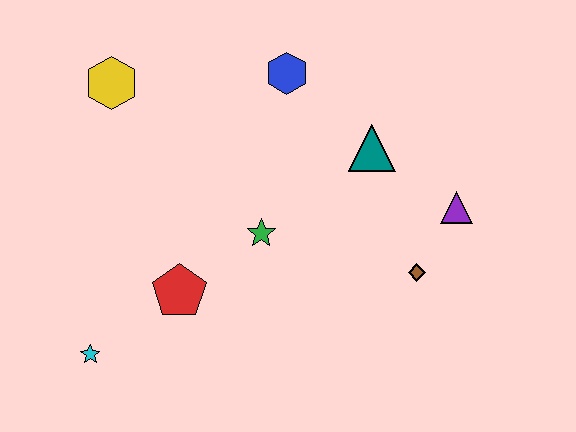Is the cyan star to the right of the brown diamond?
No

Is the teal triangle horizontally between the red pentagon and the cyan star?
No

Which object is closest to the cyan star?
The red pentagon is closest to the cyan star.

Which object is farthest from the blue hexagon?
The cyan star is farthest from the blue hexagon.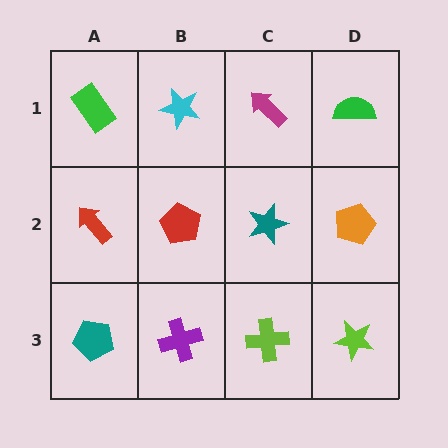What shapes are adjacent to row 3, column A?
A red arrow (row 2, column A), a purple cross (row 3, column B).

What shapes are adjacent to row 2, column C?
A magenta arrow (row 1, column C), a lime cross (row 3, column C), a red pentagon (row 2, column B), an orange pentagon (row 2, column D).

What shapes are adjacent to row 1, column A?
A red arrow (row 2, column A), a cyan star (row 1, column B).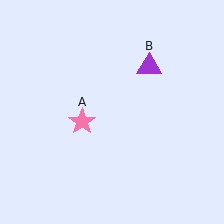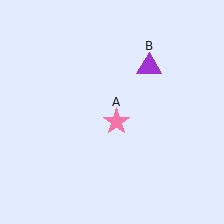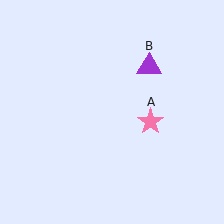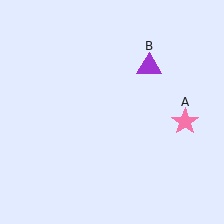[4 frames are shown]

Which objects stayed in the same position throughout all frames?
Purple triangle (object B) remained stationary.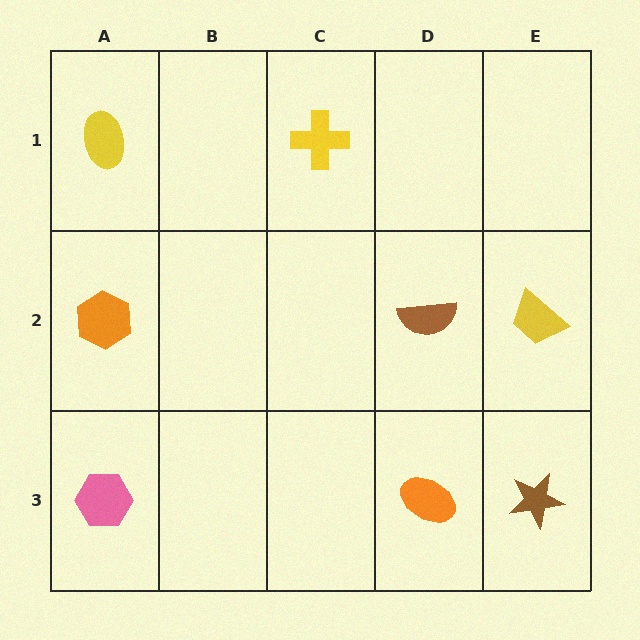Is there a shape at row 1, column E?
No, that cell is empty.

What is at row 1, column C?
A yellow cross.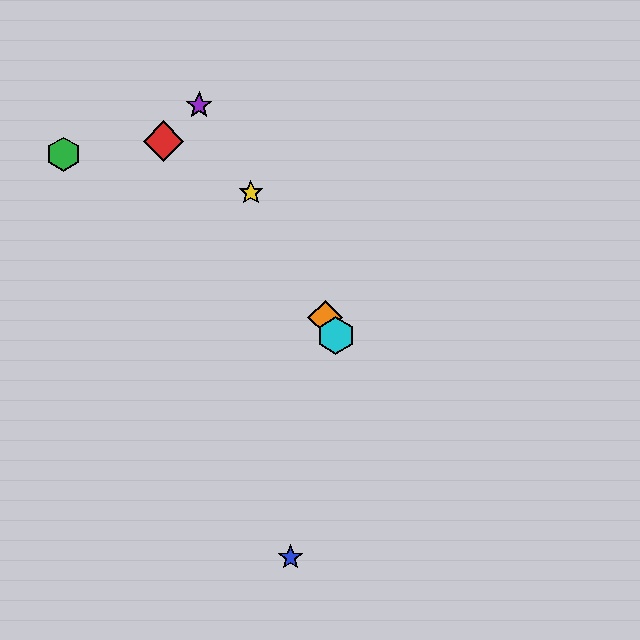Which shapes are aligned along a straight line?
The yellow star, the purple star, the orange diamond, the cyan hexagon are aligned along a straight line.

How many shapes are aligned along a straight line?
4 shapes (the yellow star, the purple star, the orange diamond, the cyan hexagon) are aligned along a straight line.